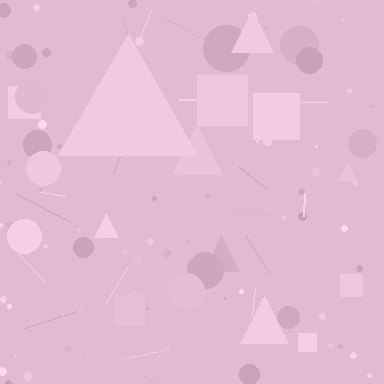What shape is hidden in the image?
A triangle is hidden in the image.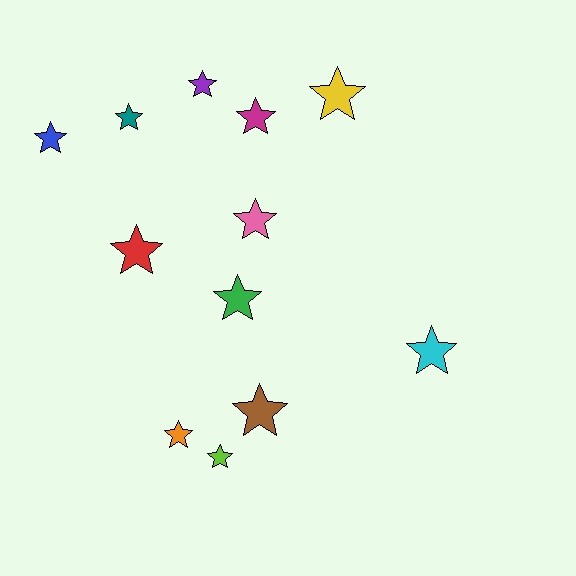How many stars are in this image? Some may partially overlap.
There are 12 stars.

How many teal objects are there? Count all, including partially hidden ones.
There is 1 teal object.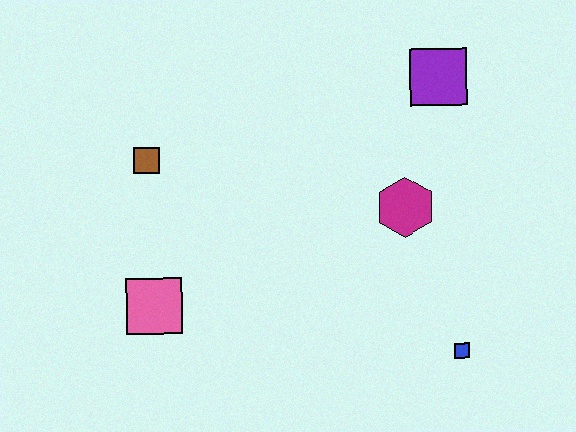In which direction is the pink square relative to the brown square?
The pink square is below the brown square.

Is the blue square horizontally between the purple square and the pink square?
No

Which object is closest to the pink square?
The brown square is closest to the pink square.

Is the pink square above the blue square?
Yes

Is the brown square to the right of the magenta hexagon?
No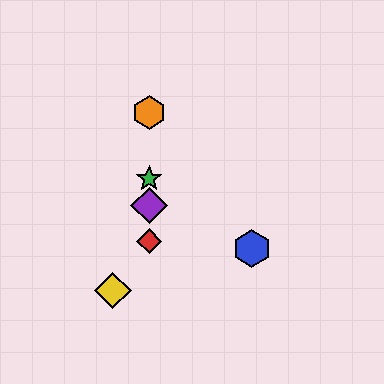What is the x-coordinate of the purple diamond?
The purple diamond is at x≈149.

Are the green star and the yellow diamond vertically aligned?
No, the green star is at x≈149 and the yellow diamond is at x≈113.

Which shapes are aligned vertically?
The red diamond, the green star, the purple diamond, the orange hexagon are aligned vertically.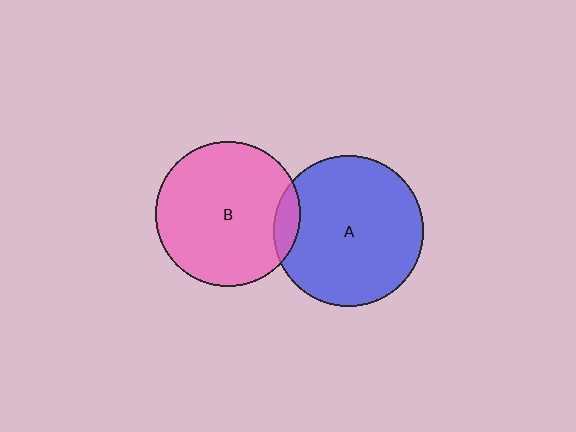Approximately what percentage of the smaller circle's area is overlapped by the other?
Approximately 10%.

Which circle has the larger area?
Circle A (blue).